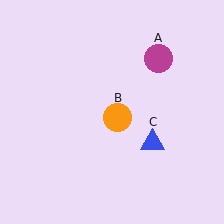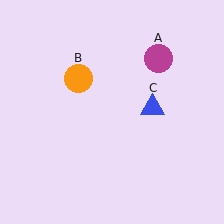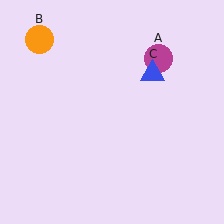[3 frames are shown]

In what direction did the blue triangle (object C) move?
The blue triangle (object C) moved up.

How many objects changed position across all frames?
2 objects changed position: orange circle (object B), blue triangle (object C).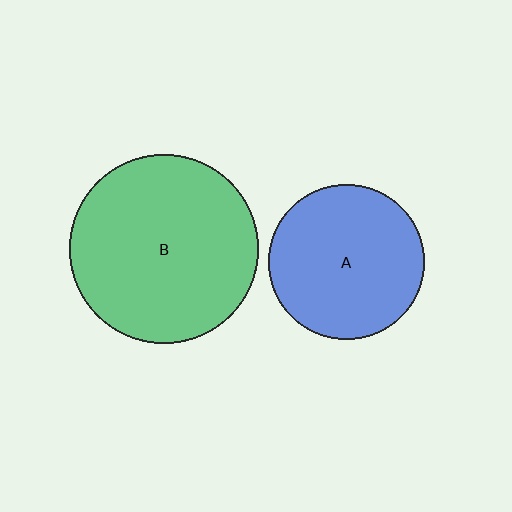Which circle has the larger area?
Circle B (green).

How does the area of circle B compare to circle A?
Approximately 1.5 times.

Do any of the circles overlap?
No, none of the circles overlap.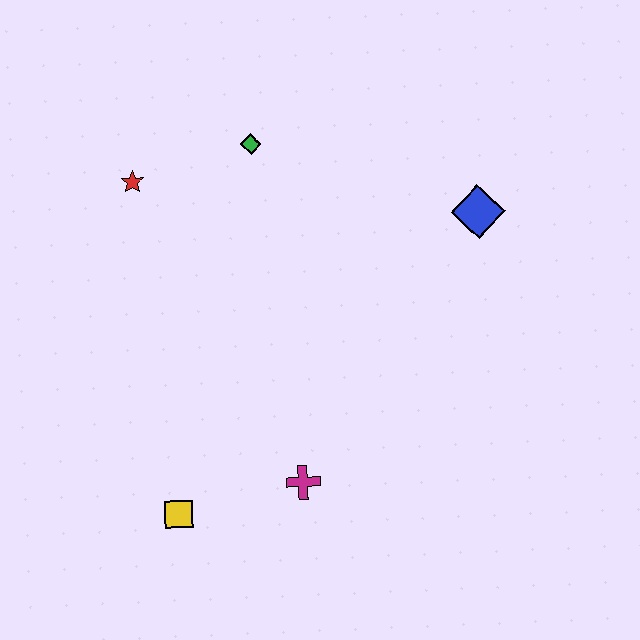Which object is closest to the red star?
The green diamond is closest to the red star.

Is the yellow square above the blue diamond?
No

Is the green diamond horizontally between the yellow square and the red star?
No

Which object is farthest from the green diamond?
The yellow square is farthest from the green diamond.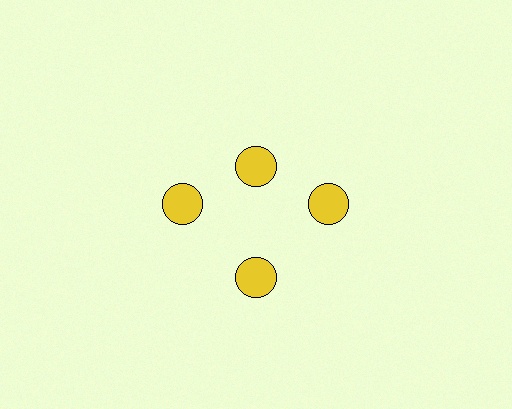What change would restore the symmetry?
The symmetry would be restored by moving it outward, back onto the ring so that all 4 circles sit at equal angles and equal distance from the center.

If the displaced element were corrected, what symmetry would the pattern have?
It would have 4-fold rotational symmetry — the pattern would map onto itself every 90 degrees.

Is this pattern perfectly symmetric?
No. The 4 yellow circles are arranged in a ring, but one element near the 12 o'clock position is pulled inward toward the center, breaking the 4-fold rotational symmetry.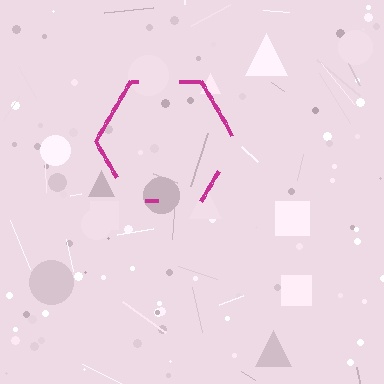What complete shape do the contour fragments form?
The contour fragments form a hexagon.